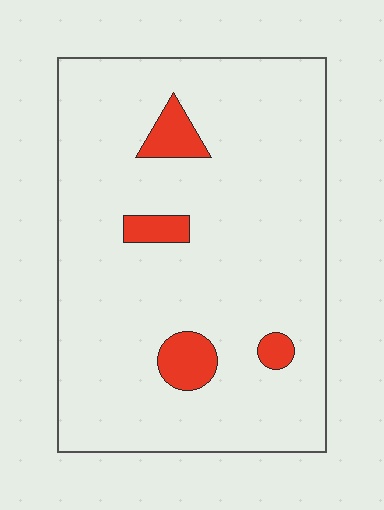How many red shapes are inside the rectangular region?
4.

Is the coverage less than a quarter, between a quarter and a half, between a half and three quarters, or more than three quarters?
Less than a quarter.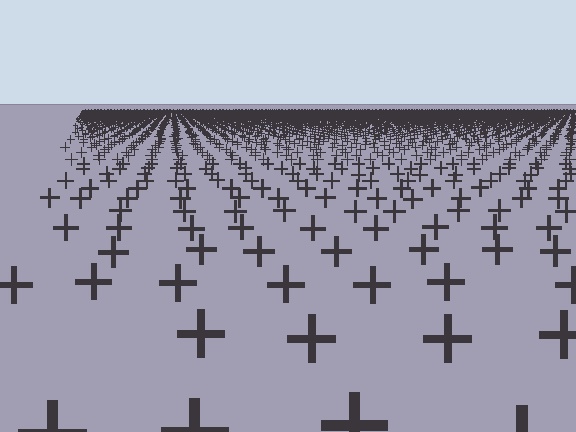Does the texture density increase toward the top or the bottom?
Density increases toward the top.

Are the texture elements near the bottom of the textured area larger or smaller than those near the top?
Larger. Near the bottom, elements are closer to the viewer and appear at a bigger on-screen size.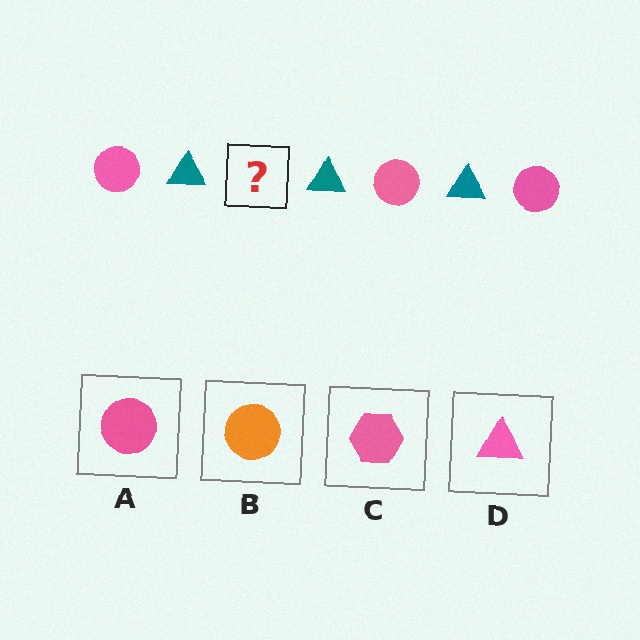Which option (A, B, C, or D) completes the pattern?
A.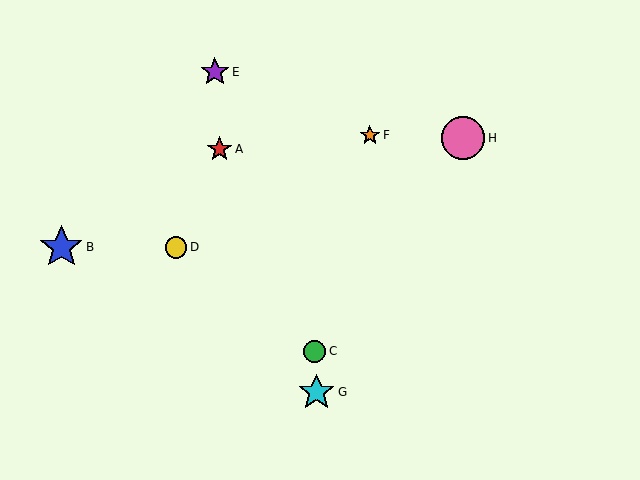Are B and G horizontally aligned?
No, B is at y≈247 and G is at y≈392.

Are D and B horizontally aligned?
Yes, both are at y≈247.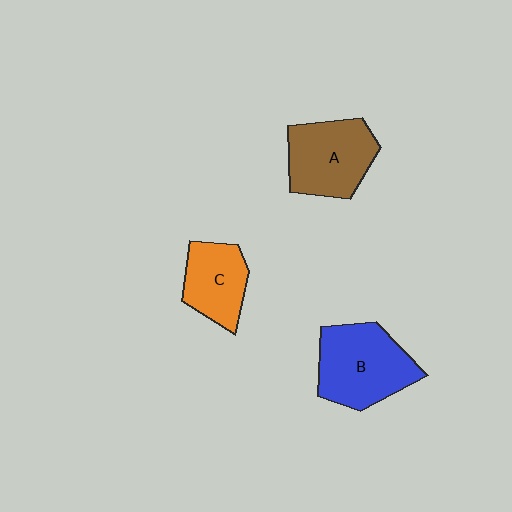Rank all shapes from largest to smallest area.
From largest to smallest: B (blue), A (brown), C (orange).